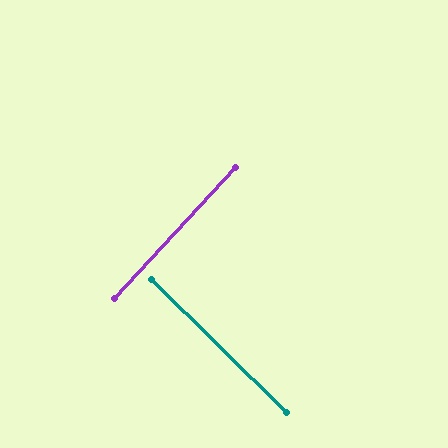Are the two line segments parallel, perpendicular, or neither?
Perpendicular — they meet at approximately 88°.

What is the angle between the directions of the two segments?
Approximately 88 degrees.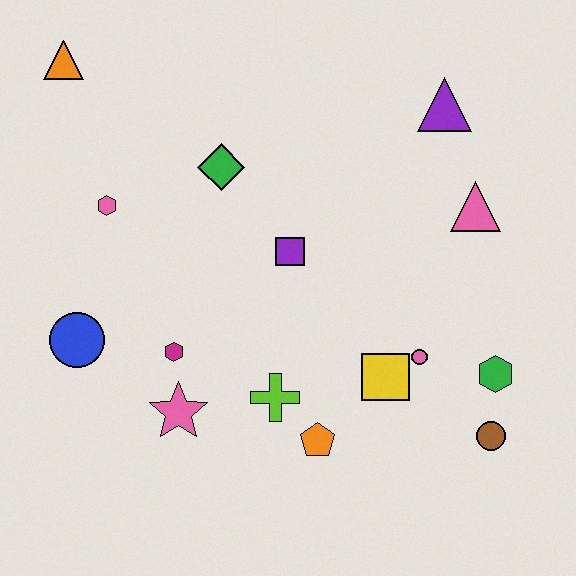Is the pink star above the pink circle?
No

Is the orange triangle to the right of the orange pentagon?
No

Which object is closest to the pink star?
The magenta hexagon is closest to the pink star.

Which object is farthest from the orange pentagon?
The orange triangle is farthest from the orange pentagon.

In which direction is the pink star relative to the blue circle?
The pink star is to the right of the blue circle.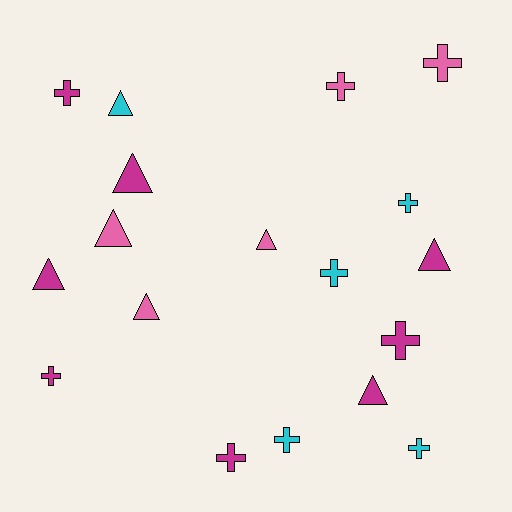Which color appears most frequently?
Magenta, with 8 objects.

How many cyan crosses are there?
There are 4 cyan crosses.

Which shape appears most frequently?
Cross, with 10 objects.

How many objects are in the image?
There are 18 objects.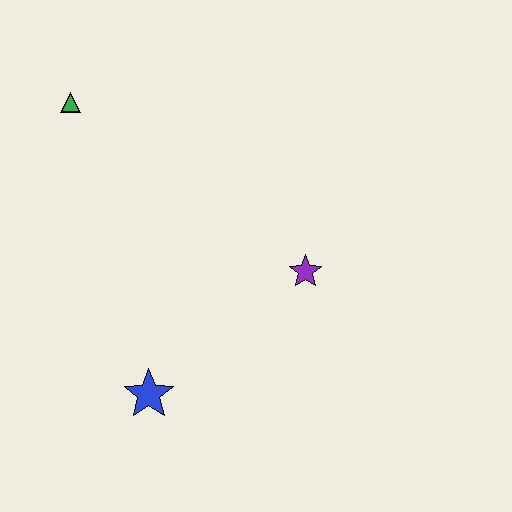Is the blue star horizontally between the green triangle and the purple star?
Yes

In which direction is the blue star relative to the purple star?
The blue star is to the left of the purple star.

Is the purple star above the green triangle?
No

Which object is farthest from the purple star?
The green triangle is farthest from the purple star.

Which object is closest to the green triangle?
The purple star is closest to the green triangle.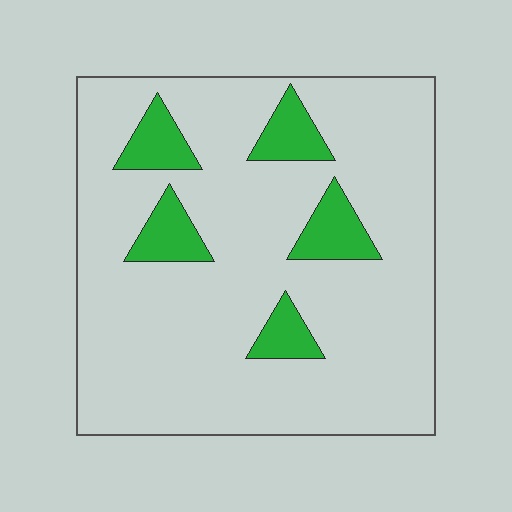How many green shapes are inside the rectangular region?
5.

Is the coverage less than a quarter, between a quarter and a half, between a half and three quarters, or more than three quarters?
Less than a quarter.